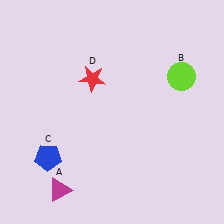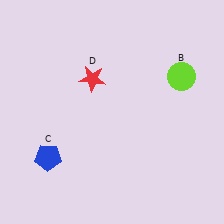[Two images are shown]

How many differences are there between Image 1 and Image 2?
There is 1 difference between the two images.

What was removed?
The magenta triangle (A) was removed in Image 2.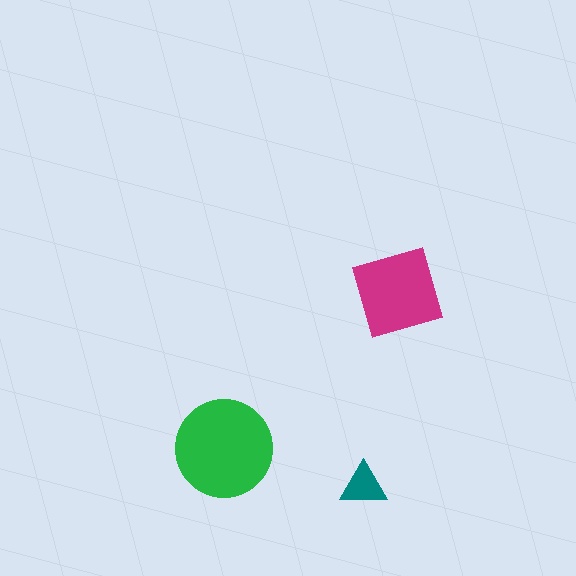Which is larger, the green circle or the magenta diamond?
The green circle.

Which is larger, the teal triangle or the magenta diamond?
The magenta diamond.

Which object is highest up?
The magenta diamond is topmost.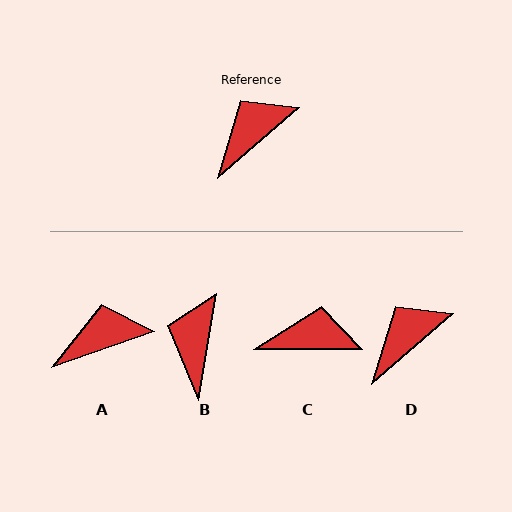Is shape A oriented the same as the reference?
No, it is off by about 21 degrees.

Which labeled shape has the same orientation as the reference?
D.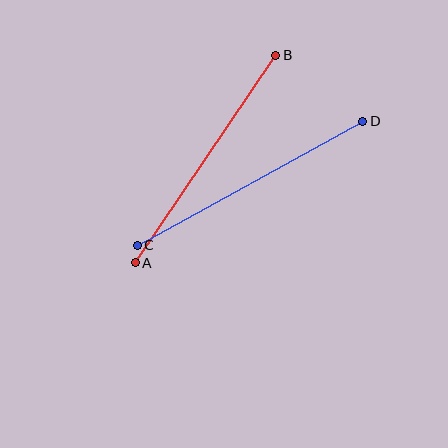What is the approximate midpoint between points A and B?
The midpoint is at approximately (205, 159) pixels.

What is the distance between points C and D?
The distance is approximately 257 pixels.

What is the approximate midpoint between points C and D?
The midpoint is at approximately (250, 183) pixels.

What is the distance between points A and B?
The distance is approximately 251 pixels.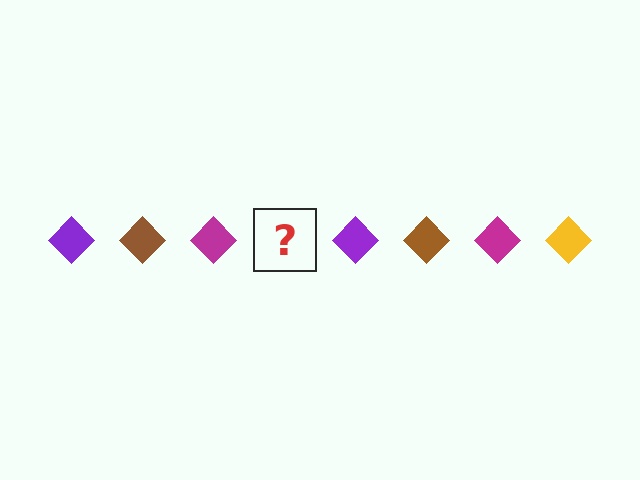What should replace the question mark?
The question mark should be replaced with a yellow diamond.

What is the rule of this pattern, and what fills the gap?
The rule is that the pattern cycles through purple, brown, magenta, yellow diamonds. The gap should be filled with a yellow diamond.